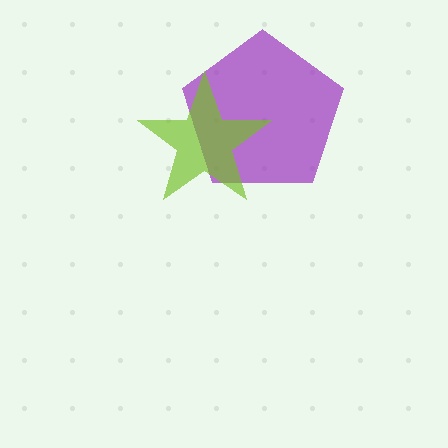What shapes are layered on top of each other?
The layered shapes are: a purple pentagon, a lime star.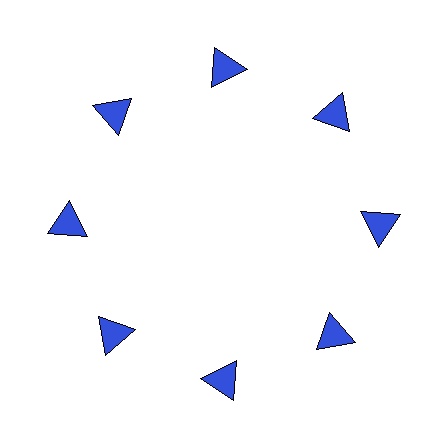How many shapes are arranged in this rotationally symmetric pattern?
There are 8 shapes, arranged in 8 groups of 1.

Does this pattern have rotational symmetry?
Yes, this pattern has 8-fold rotational symmetry. It looks the same after rotating 45 degrees around the center.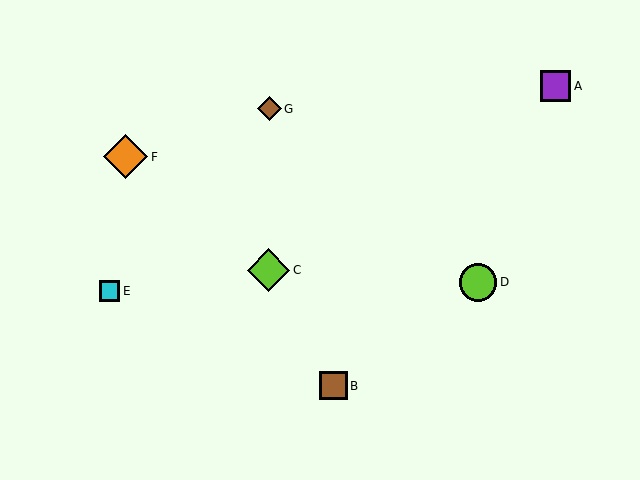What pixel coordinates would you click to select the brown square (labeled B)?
Click at (333, 386) to select the brown square B.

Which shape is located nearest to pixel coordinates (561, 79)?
The purple square (labeled A) at (555, 86) is nearest to that location.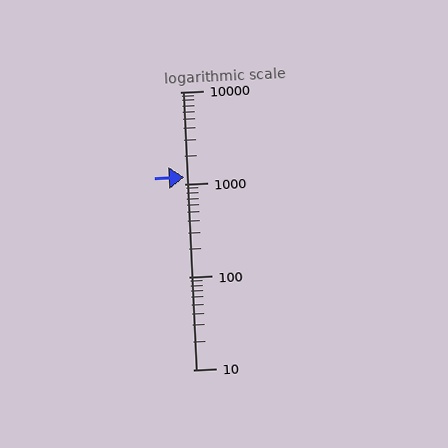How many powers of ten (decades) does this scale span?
The scale spans 3 decades, from 10 to 10000.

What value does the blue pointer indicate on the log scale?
The pointer indicates approximately 1200.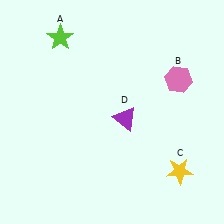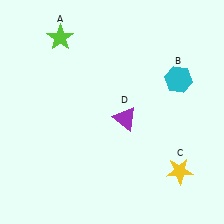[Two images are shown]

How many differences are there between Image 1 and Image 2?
There is 1 difference between the two images.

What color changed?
The hexagon (B) changed from pink in Image 1 to cyan in Image 2.